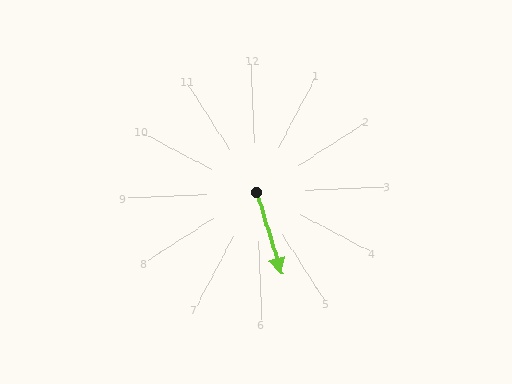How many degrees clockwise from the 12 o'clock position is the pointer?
Approximately 165 degrees.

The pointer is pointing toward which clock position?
Roughly 6 o'clock.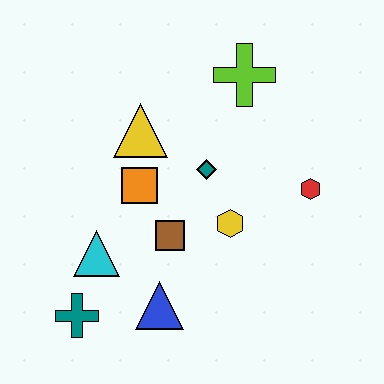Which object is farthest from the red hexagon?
The teal cross is farthest from the red hexagon.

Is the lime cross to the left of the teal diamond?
No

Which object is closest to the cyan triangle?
The teal cross is closest to the cyan triangle.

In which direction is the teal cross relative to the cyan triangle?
The teal cross is below the cyan triangle.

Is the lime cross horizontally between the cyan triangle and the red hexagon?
Yes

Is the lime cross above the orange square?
Yes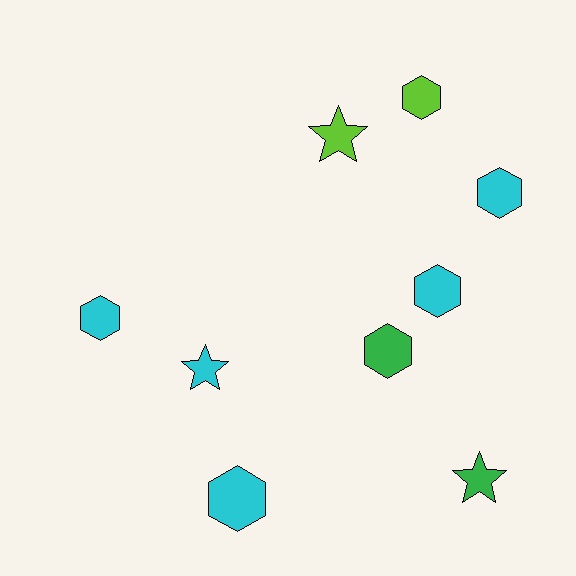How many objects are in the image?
There are 9 objects.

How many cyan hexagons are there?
There are 4 cyan hexagons.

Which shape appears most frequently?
Hexagon, with 6 objects.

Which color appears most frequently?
Cyan, with 5 objects.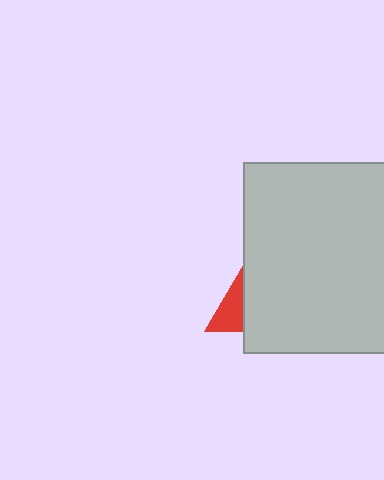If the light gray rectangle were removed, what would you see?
You would see the complete red triangle.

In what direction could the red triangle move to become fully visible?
The red triangle could move left. That would shift it out from behind the light gray rectangle entirely.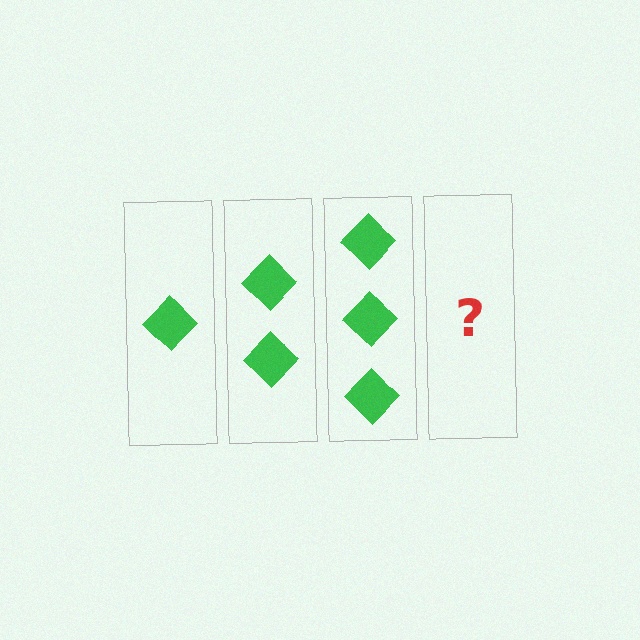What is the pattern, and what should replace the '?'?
The pattern is that each step adds one more diamond. The '?' should be 4 diamonds.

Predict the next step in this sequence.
The next step is 4 diamonds.